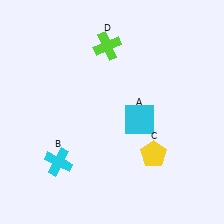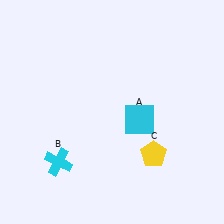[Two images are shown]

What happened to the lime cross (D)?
The lime cross (D) was removed in Image 2. It was in the top-left area of Image 1.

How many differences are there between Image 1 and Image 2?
There is 1 difference between the two images.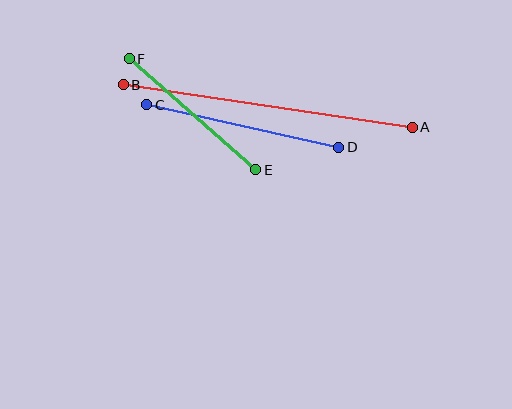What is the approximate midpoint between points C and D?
The midpoint is at approximately (243, 126) pixels.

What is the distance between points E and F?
The distance is approximately 169 pixels.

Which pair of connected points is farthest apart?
Points A and B are farthest apart.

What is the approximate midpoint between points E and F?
The midpoint is at approximately (193, 114) pixels.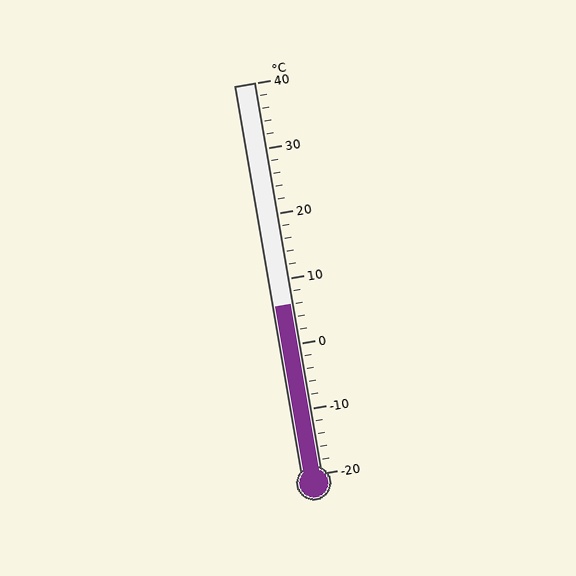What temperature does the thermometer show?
The thermometer shows approximately 6°C.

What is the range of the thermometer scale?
The thermometer scale ranges from -20°C to 40°C.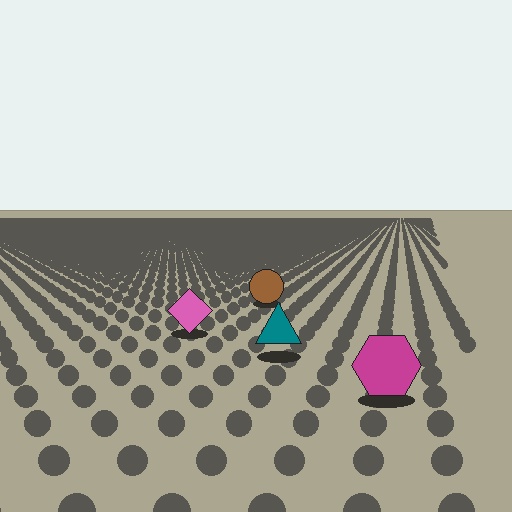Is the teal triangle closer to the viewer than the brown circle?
Yes. The teal triangle is closer — you can tell from the texture gradient: the ground texture is coarser near it.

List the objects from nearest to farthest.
From nearest to farthest: the magenta hexagon, the teal triangle, the pink diamond, the brown circle.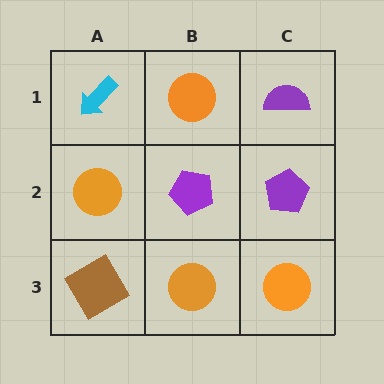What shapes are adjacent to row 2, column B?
An orange circle (row 1, column B), an orange circle (row 3, column B), an orange circle (row 2, column A), a purple pentagon (row 2, column C).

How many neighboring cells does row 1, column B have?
3.